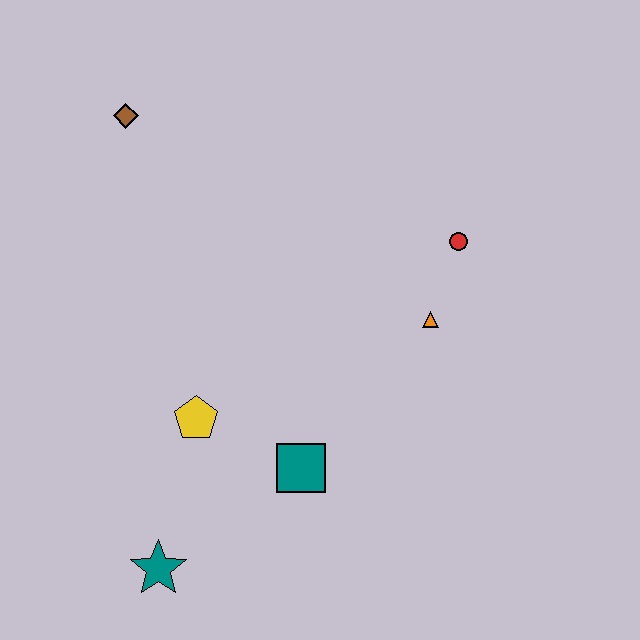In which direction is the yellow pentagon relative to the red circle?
The yellow pentagon is to the left of the red circle.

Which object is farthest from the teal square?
The brown diamond is farthest from the teal square.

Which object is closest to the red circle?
The orange triangle is closest to the red circle.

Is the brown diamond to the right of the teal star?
No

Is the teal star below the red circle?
Yes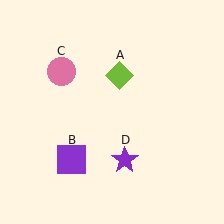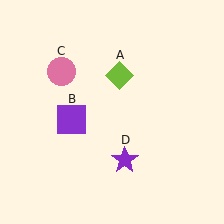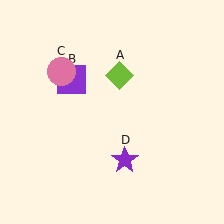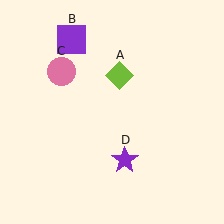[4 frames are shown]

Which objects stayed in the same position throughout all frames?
Lime diamond (object A) and pink circle (object C) and purple star (object D) remained stationary.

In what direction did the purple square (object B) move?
The purple square (object B) moved up.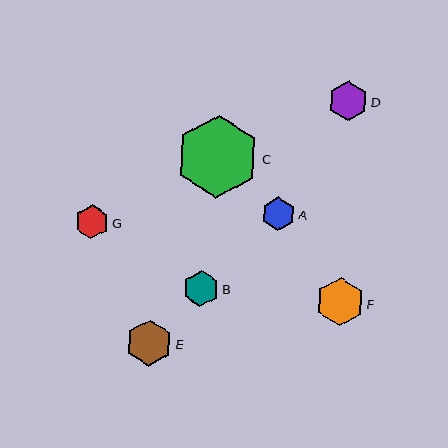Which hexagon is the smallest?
Hexagon A is the smallest with a size of approximately 33 pixels.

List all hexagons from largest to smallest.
From largest to smallest: C, F, E, D, B, G, A.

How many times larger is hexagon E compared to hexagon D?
Hexagon E is approximately 1.2 times the size of hexagon D.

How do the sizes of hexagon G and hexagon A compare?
Hexagon G and hexagon A are approximately the same size.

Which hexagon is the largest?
Hexagon C is the largest with a size of approximately 83 pixels.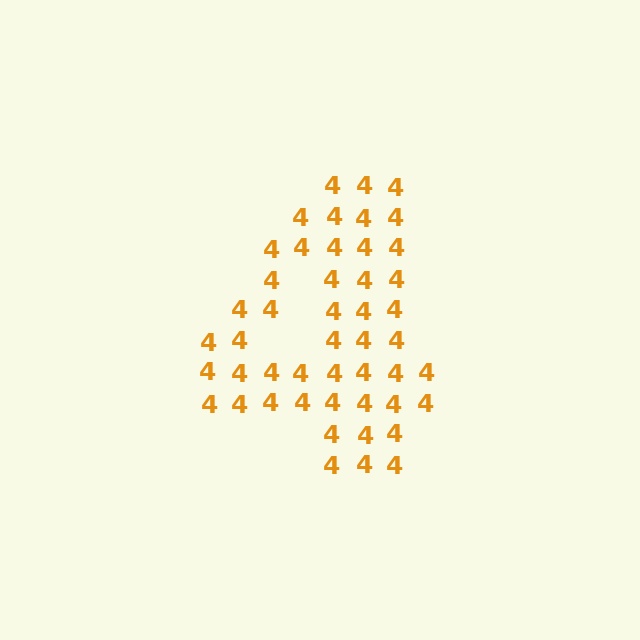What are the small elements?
The small elements are digit 4's.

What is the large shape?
The large shape is the digit 4.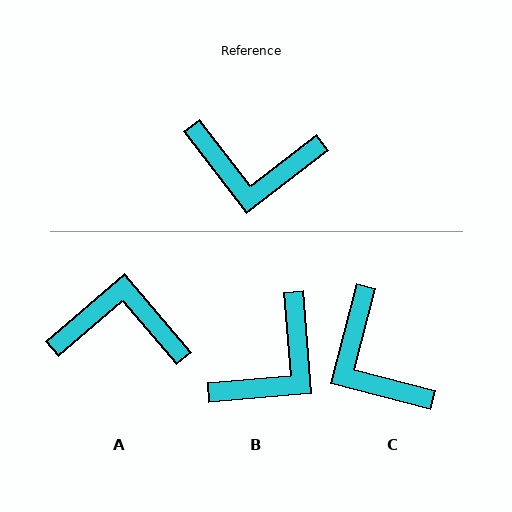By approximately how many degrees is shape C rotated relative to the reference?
Approximately 52 degrees clockwise.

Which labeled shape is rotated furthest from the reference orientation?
A, about 177 degrees away.